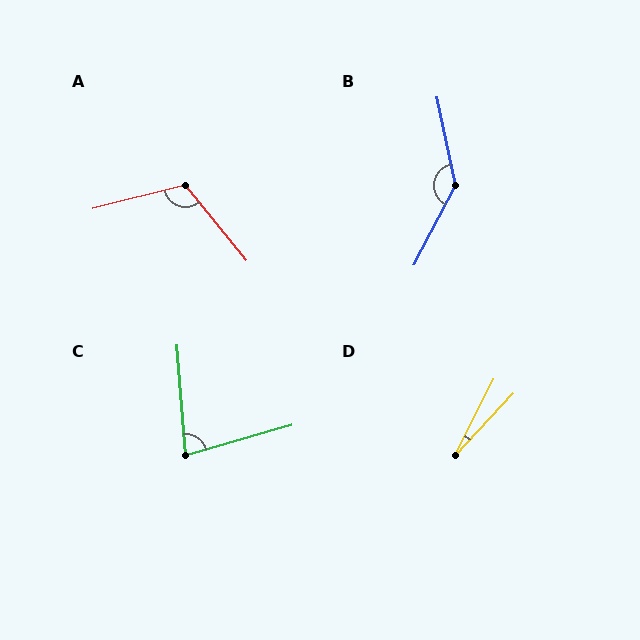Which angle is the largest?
B, at approximately 141 degrees.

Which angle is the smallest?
D, at approximately 16 degrees.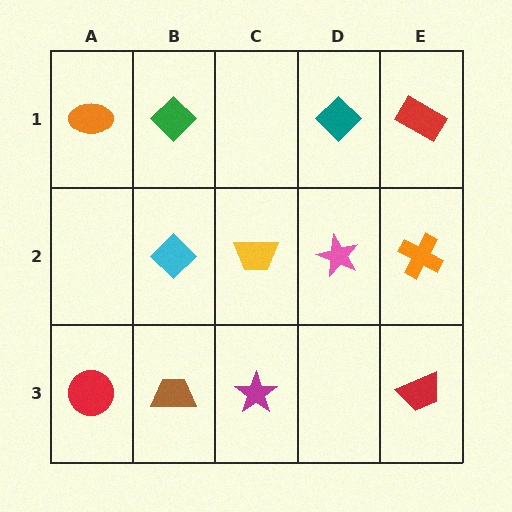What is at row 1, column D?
A teal diamond.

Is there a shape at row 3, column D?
No, that cell is empty.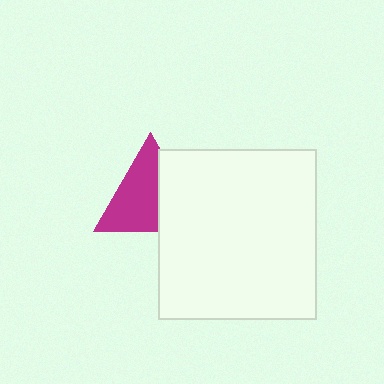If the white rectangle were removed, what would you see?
You would see the complete magenta triangle.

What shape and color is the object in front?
The object in front is a white rectangle.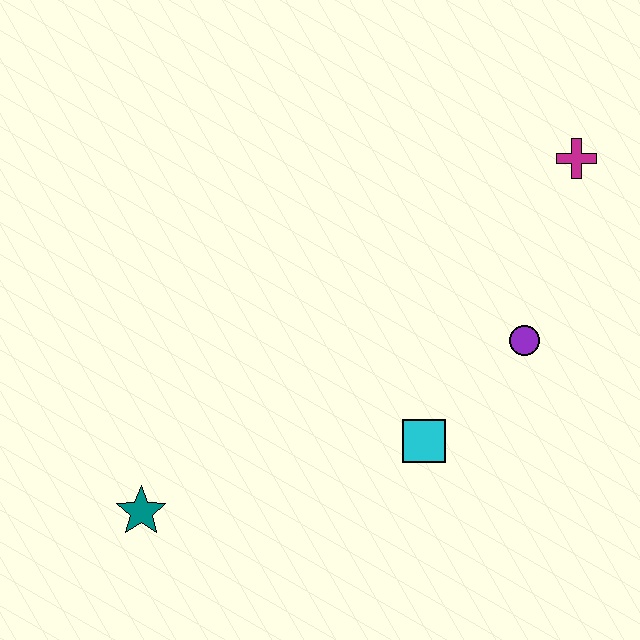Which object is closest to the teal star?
The cyan square is closest to the teal star.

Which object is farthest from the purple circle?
The teal star is farthest from the purple circle.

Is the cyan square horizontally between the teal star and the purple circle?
Yes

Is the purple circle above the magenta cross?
No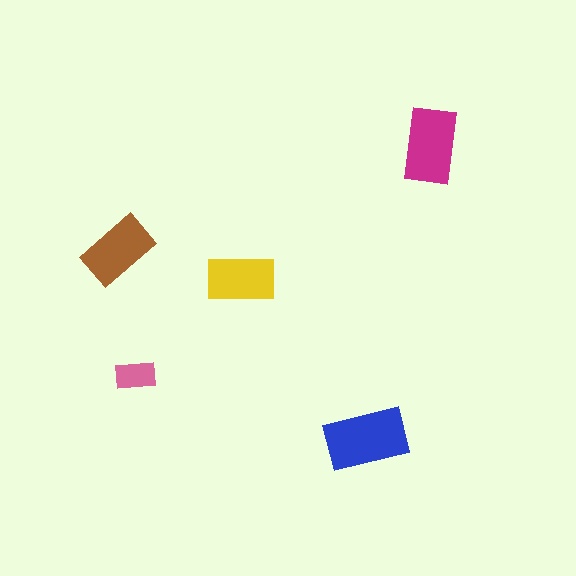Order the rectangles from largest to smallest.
the blue one, the magenta one, the brown one, the yellow one, the pink one.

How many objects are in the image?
There are 5 objects in the image.